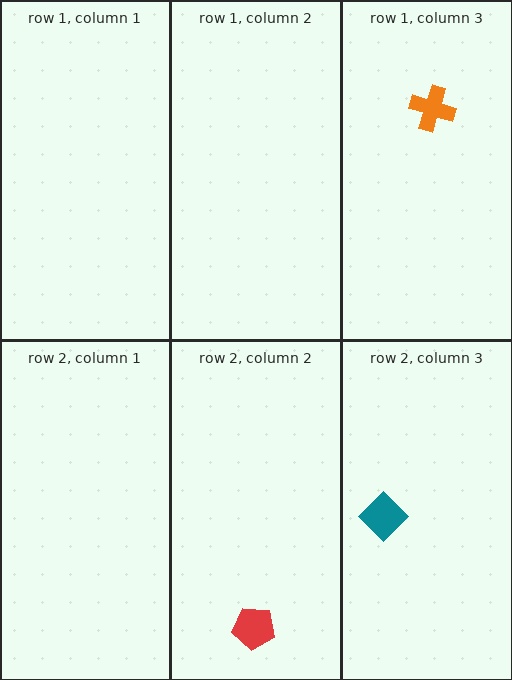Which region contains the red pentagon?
The row 2, column 2 region.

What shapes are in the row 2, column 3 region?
The teal diamond.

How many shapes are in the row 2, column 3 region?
1.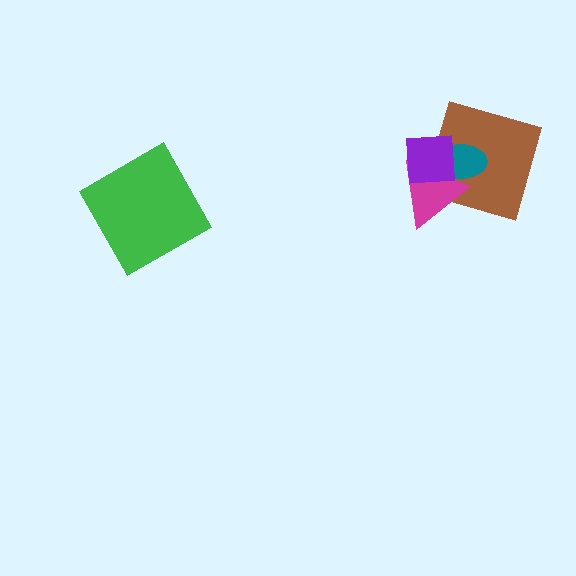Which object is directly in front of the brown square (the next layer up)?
The teal ellipse is directly in front of the brown square.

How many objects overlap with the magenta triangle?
3 objects overlap with the magenta triangle.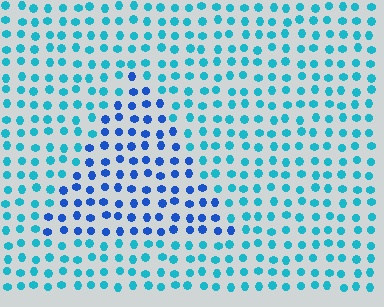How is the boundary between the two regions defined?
The boundary is defined purely by a slight shift in hue (about 35 degrees). Spacing, size, and orientation are identical on both sides.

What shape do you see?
I see a triangle.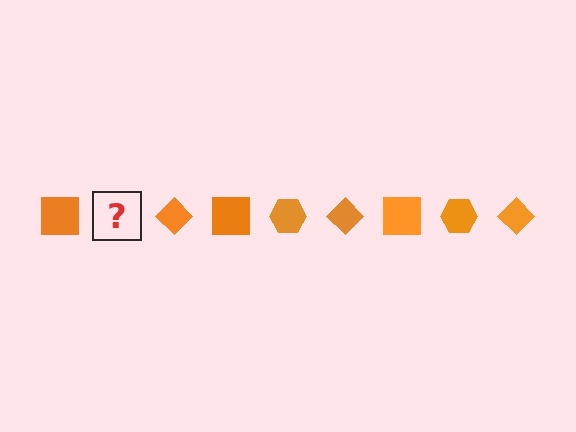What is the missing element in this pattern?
The missing element is an orange hexagon.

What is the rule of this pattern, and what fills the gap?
The rule is that the pattern cycles through square, hexagon, diamond shapes in orange. The gap should be filled with an orange hexagon.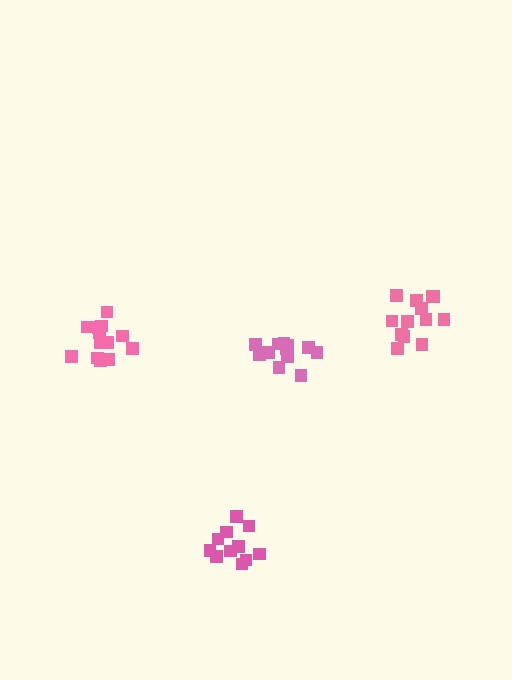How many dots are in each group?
Group 1: 13 dots, Group 2: 13 dots, Group 3: 12 dots, Group 4: 11 dots (49 total).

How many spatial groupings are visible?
There are 4 spatial groupings.